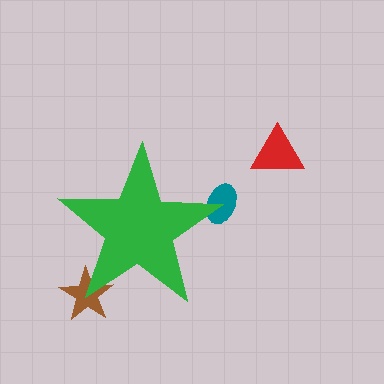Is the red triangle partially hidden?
No, the red triangle is fully visible.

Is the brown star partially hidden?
Yes, the brown star is partially hidden behind the green star.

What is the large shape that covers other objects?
A green star.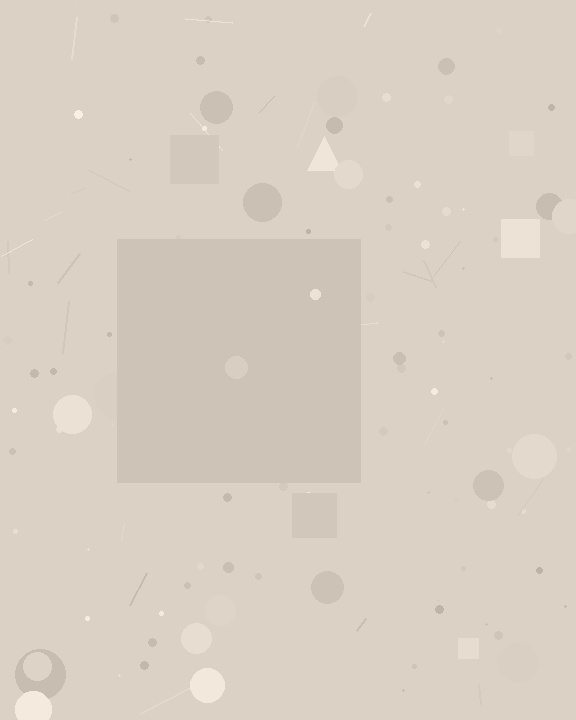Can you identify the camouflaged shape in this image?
The camouflaged shape is a square.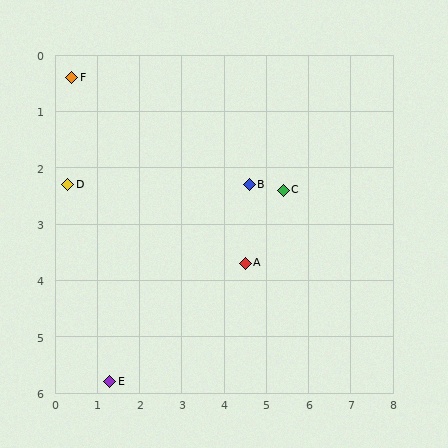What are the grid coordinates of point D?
Point D is at approximately (0.3, 2.3).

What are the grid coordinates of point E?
Point E is at approximately (1.3, 5.8).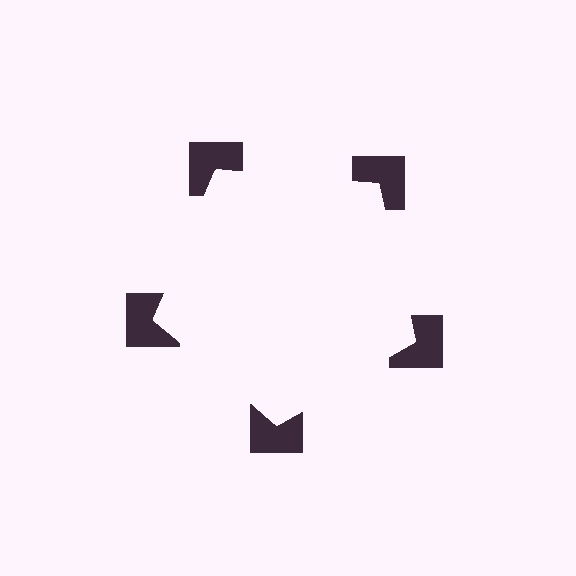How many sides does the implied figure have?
5 sides.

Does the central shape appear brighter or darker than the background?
It typically appears slightly brighter than the background, even though no actual brightness change is drawn.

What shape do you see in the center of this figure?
An illusory pentagon — its edges are inferred from the aligned wedge cuts in the notched squares, not physically drawn.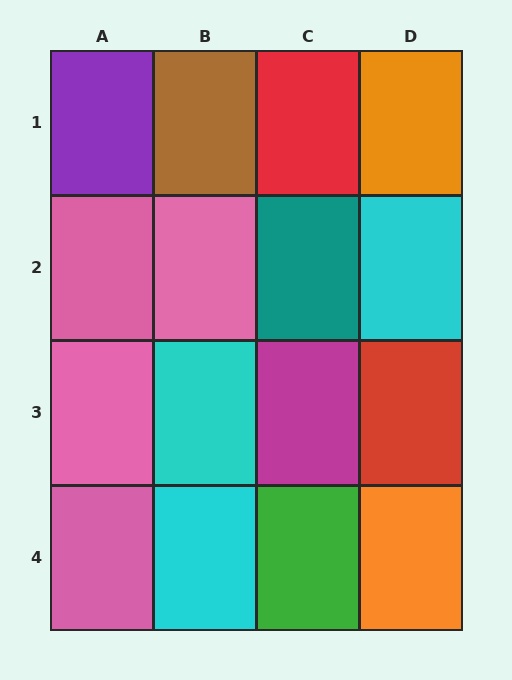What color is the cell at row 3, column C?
Magenta.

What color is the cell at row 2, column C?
Teal.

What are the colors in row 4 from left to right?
Pink, cyan, green, orange.